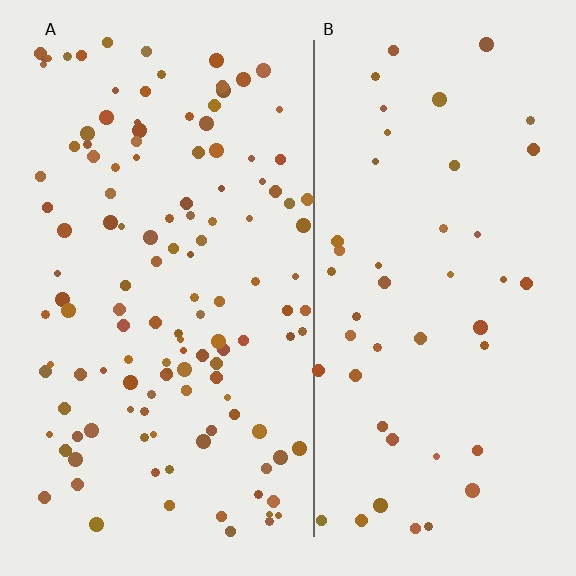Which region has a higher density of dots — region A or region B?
A (the left).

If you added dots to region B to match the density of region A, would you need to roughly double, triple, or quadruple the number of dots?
Approximately triple.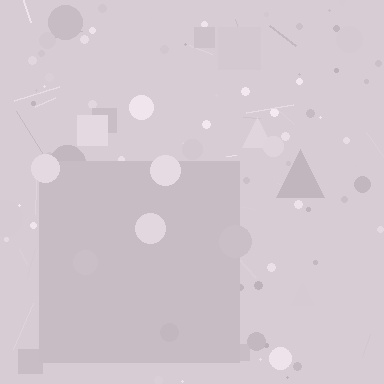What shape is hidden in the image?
A square is hidden in the image.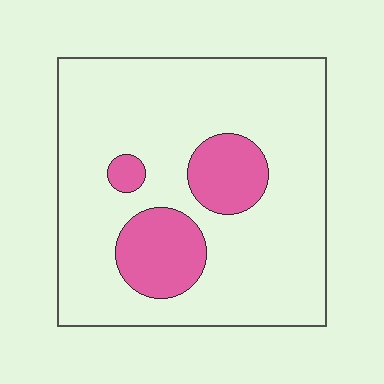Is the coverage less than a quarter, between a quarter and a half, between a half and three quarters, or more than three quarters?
Less than a quarter.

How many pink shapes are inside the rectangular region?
3.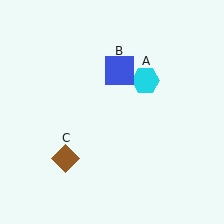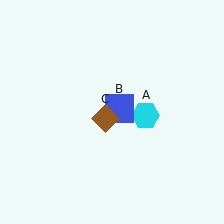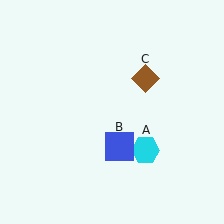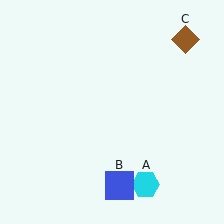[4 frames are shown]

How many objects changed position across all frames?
3 objects changed position: cyan hexagon (object A), blue square (object B), brown diamond (object C).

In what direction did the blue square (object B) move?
The blue square (object B) moved down.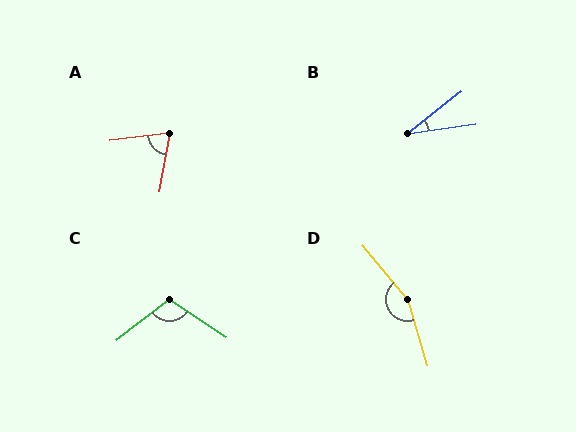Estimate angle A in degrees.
Approximately 73 degrees.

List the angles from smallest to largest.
B (30°), A (73°), C (108°), D (156°).